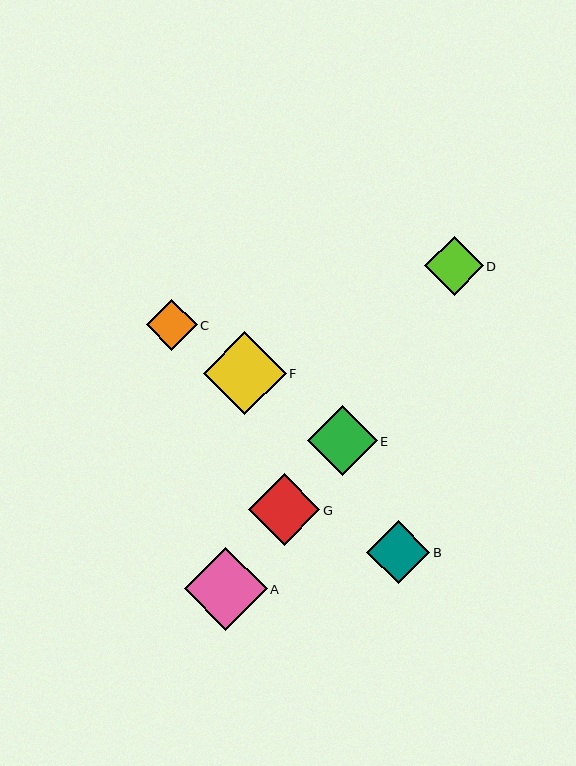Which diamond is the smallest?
Diamond C is the smallest with a size of approximately 51 pixels.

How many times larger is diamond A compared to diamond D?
Diamond A is approximately 1.4 times the size of diamond D.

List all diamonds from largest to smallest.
From largest to smallest: A, F, G, E, B, D, C.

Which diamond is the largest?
Diamond A is the largest with a size of approximately 83 pixels.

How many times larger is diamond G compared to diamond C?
Diamond G is approximately 1.4 times the size of diamond C.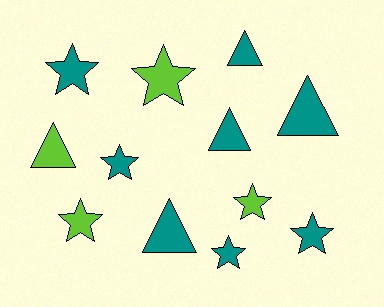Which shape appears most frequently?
Star, with 7 objects.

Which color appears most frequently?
Teal, with 8 objects.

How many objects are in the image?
There are 12 objects.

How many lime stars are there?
There are 3 lime stars.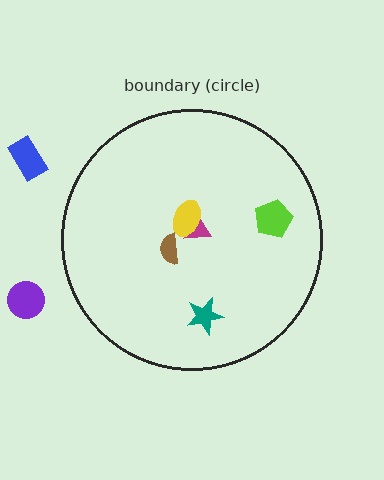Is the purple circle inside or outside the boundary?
Outside.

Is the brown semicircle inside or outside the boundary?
Inside.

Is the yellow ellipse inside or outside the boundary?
Inside.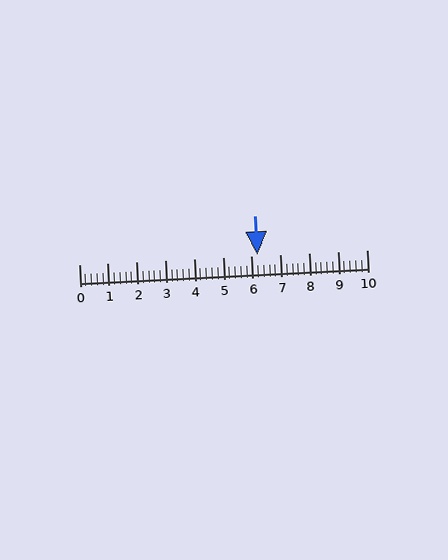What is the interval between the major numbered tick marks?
The major tick marks are spaced 1 units apart.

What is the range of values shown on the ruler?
The ruler shows values from 0 to 10.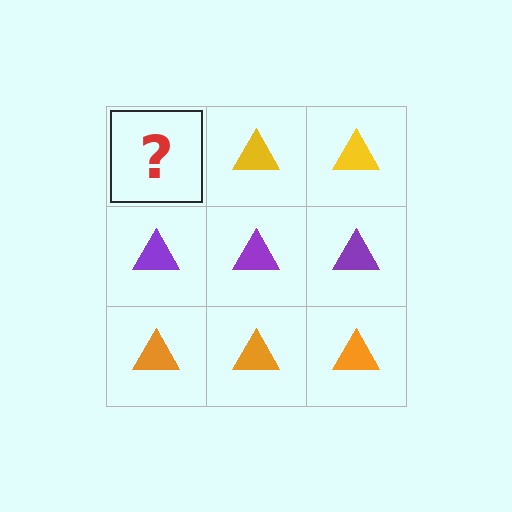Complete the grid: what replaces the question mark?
The question mark should be replaced with a yellow triangle.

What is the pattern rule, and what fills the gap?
The rule is that each row has a consistent color. The gap should be filled with a yellow triangle.